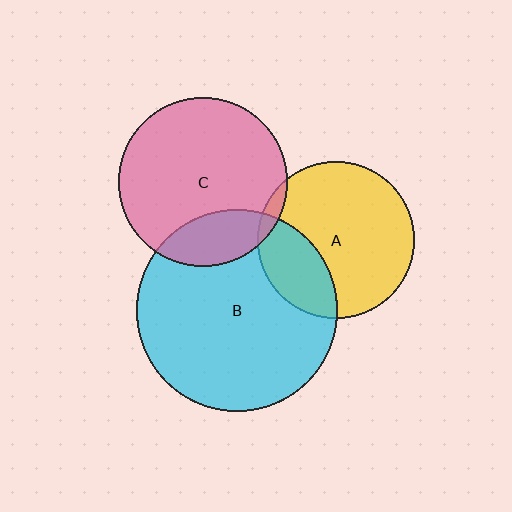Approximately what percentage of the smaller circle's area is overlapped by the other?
Approximately 5%.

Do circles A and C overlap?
Yes.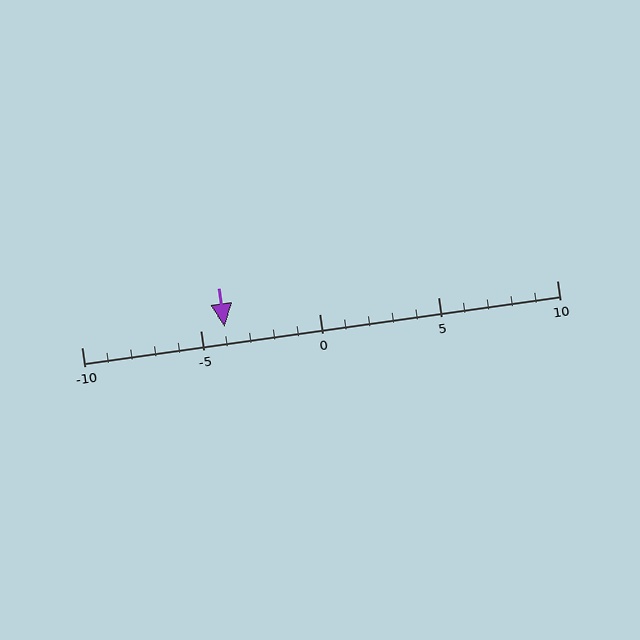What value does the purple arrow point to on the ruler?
The purple arrow points to approximately -4.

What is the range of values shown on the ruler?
The ruler shows values from -10 to 10.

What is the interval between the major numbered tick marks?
The major tick marks are spaced 5 units apart.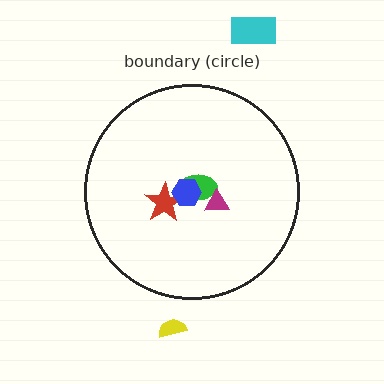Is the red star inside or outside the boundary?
Inside.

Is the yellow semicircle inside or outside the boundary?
Outside.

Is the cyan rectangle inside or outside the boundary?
Outside.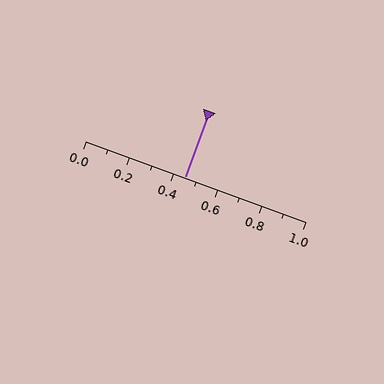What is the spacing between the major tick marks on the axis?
The major ticks are spaced 0.2 apart.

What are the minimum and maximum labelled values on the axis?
The axis runs from 0.0 to 1.0.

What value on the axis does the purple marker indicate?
The marker indicates approximately 0.45.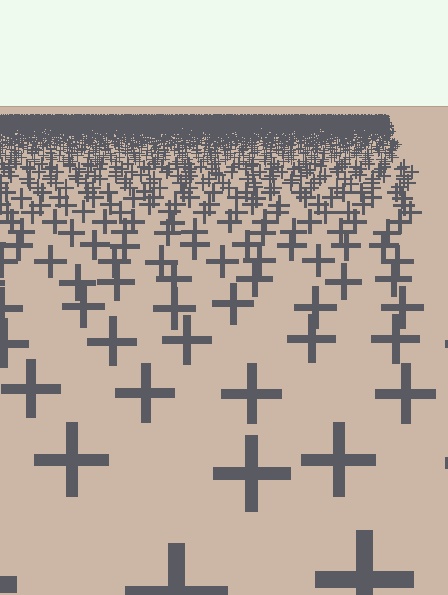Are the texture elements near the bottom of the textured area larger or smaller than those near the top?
Larger. Near the bottom, elements are closer to the viewer and appear at a bigger on-screen size.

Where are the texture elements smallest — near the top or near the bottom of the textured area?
Near the top.